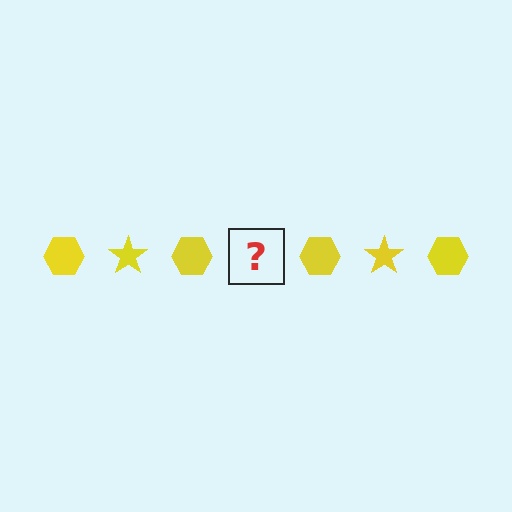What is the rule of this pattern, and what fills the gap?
The rule is that the pattern cycles through hexagon, star shapes in yellow. The gap should be filled with a yellow star.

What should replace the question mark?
The question mark should be replaced with a yellow star.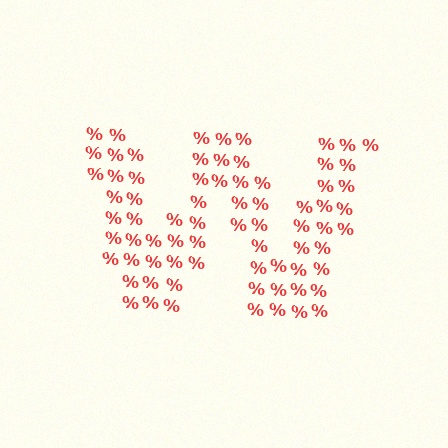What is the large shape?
The large shape is the letter W.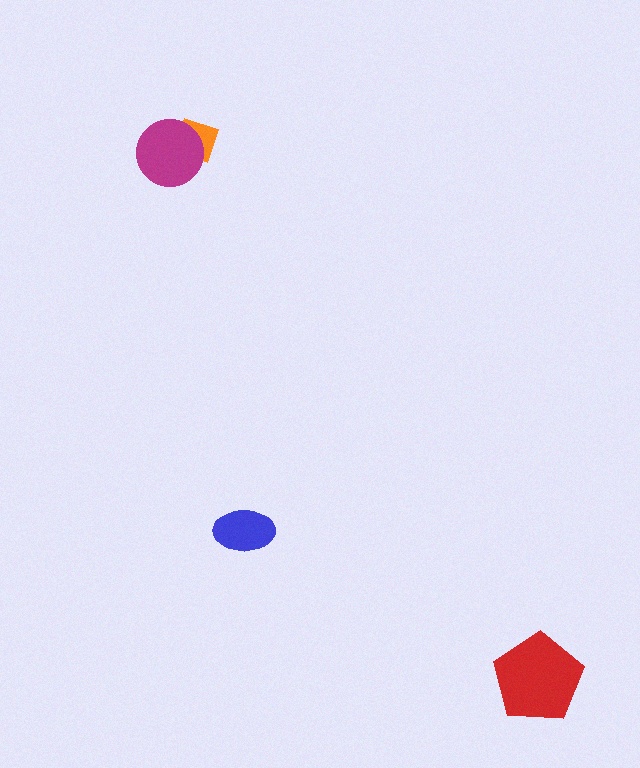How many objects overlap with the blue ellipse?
0 objects overlap with the blue ellipse.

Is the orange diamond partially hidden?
Yes, it is partially covered by another shape.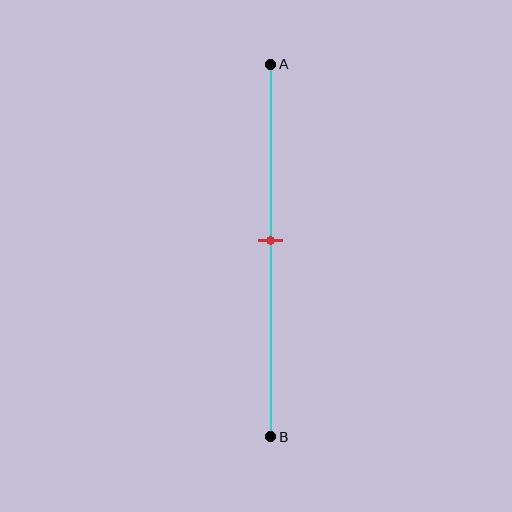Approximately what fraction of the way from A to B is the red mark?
The red mark is approximately 45% of the way from A to B.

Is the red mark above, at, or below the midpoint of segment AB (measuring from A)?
The red mark is approximately at the midpoint of segment AB.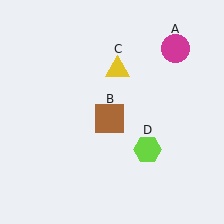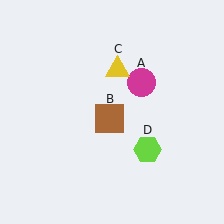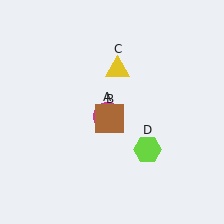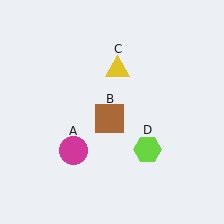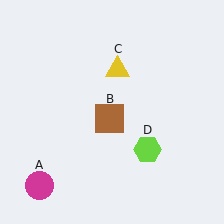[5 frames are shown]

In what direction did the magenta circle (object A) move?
The magenta circle (object A) moved down and to the left.